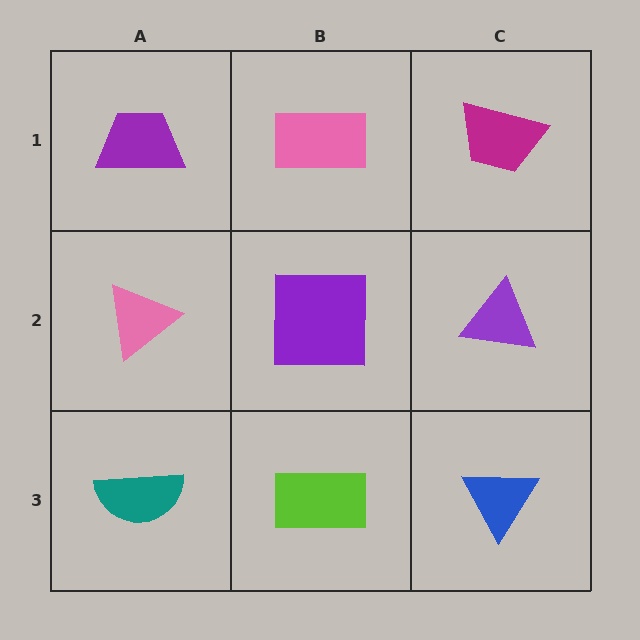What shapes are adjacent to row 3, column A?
A pink triangle (row 2, column A), a lime rectangle (row 3, column B).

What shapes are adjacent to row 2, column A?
A purple trapezoid (row 1, column A), a teal semicircle (row 3, column A), a purple square (row 2, column B).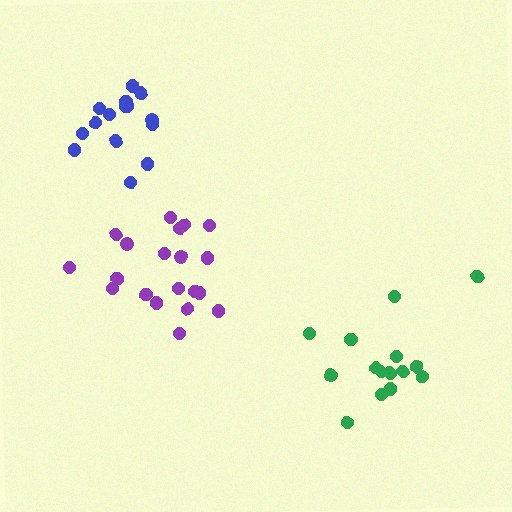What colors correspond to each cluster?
The clusters are colored: green, blue, purple.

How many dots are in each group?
Group 1: 15 dots, Group 2: 15 dots, Group 3: 20 dots (50 total).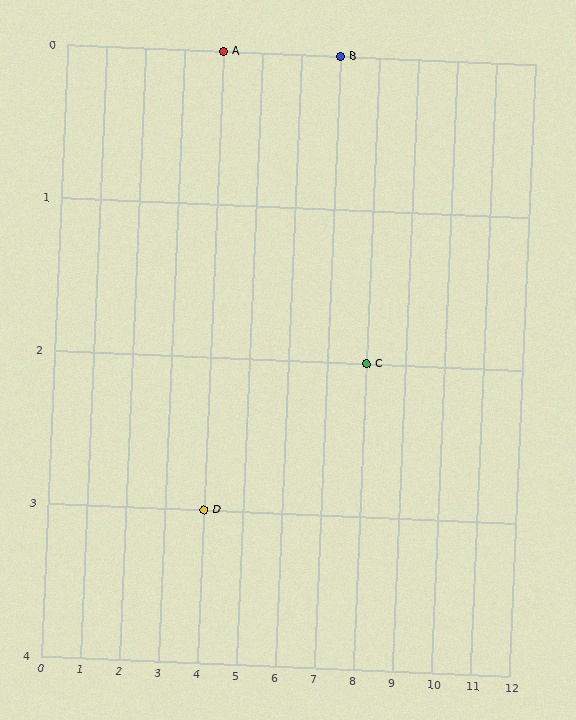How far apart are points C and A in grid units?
Points C and A are 4 columns and 2 rows apart (about 4.5 grid units diagonally).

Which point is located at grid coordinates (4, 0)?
Point A is at (4, 0).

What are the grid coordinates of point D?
Point D is at grid coordinates (4, 3).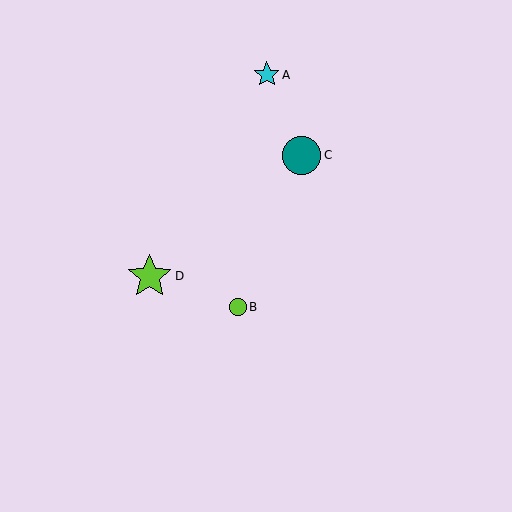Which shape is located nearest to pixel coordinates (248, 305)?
The lime circle (labeled B) at (238, 307) is nearest to that location.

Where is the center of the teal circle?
The center of the teal circle is at (302, 155).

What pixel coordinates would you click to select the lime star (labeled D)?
Click at (150, 276) to select the lime star D.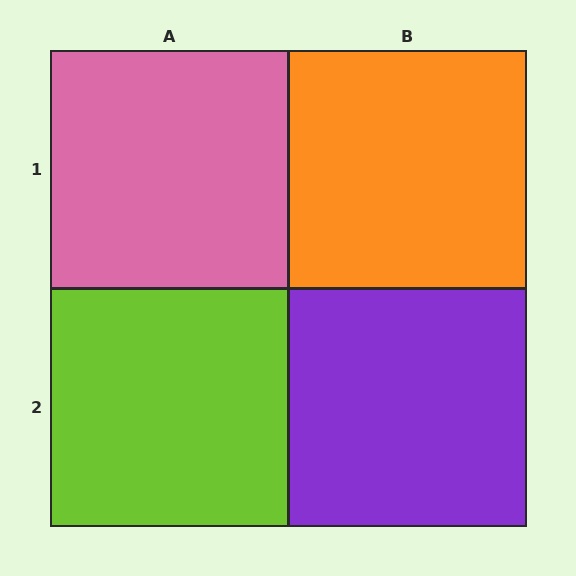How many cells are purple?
1 cell is purple.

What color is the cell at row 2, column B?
Purple.